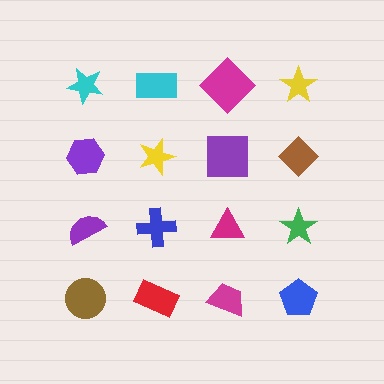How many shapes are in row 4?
4 shapes.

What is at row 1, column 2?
A cyan rectangle.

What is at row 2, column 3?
A purple square.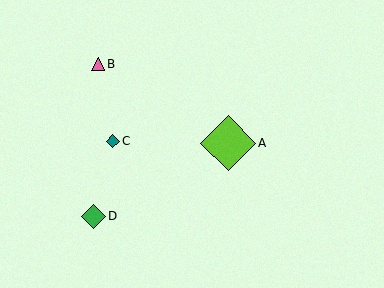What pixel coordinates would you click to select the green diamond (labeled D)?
Click at (93, 216) to select the green diamond D.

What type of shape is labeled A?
Shape A is a lime diamond.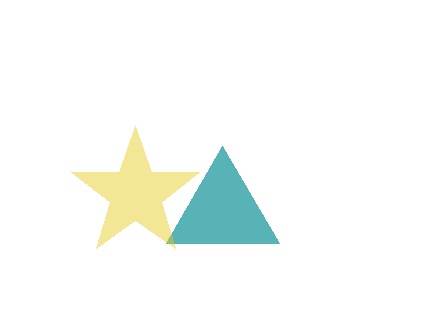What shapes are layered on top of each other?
The layered shapes are: a teal triangle, a yellow star.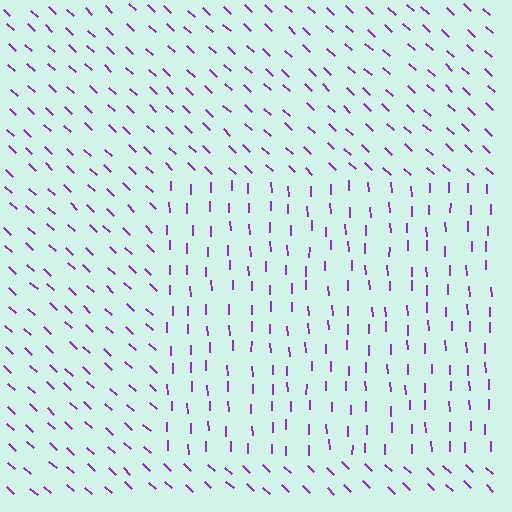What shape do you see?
I see a rectangle.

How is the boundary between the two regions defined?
The boundary is defined purely by a change in line orientation (approximately 45 degrees difference). All lines are the same color and thickness.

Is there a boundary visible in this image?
Yes, there is a texture boundary formed by a change in line orientation.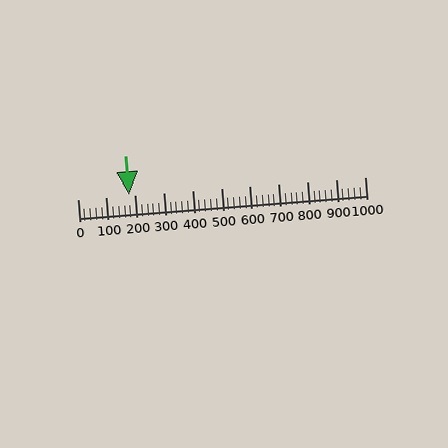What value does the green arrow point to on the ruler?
The green arrow points to approximately 180.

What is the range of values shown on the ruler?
The ruler shows values from 0 to 1000.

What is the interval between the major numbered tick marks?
The major tick marks are spaced 100 units apart.